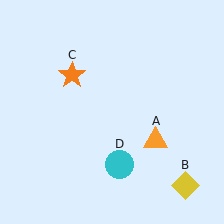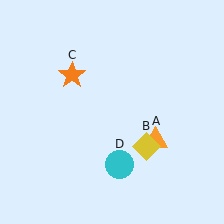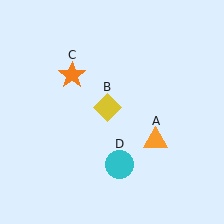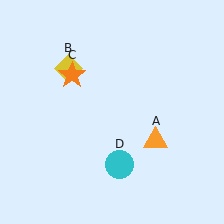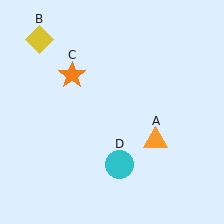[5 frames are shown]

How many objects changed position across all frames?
1 object changed position: yellow diamond (object B).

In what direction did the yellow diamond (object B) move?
The yellow diamond (object B) moved up and to the left.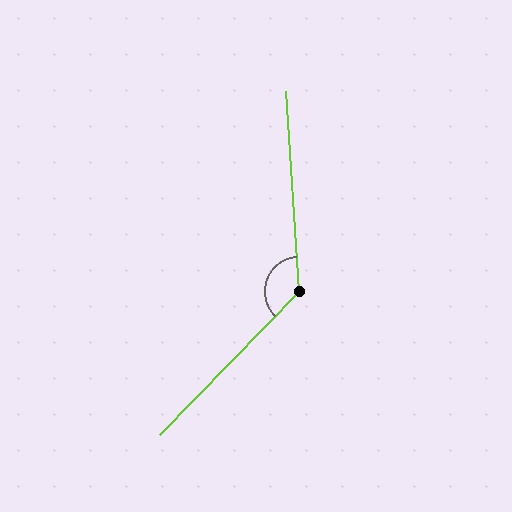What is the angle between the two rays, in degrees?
Approximately 132 degrees.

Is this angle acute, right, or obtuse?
It is obtuse.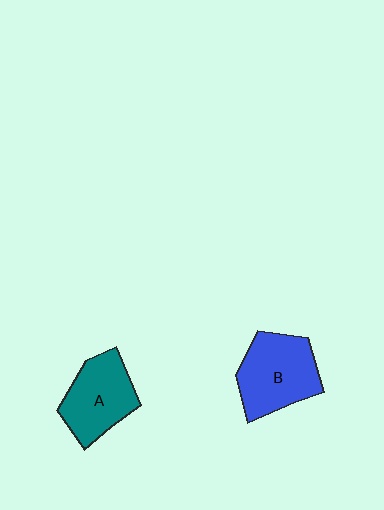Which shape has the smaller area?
Shape A (teal).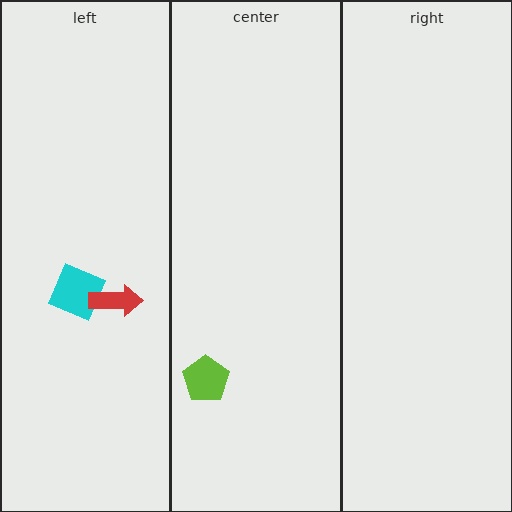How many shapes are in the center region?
1.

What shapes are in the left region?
The cyan square, the red arrow.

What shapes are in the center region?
The lime pentagon.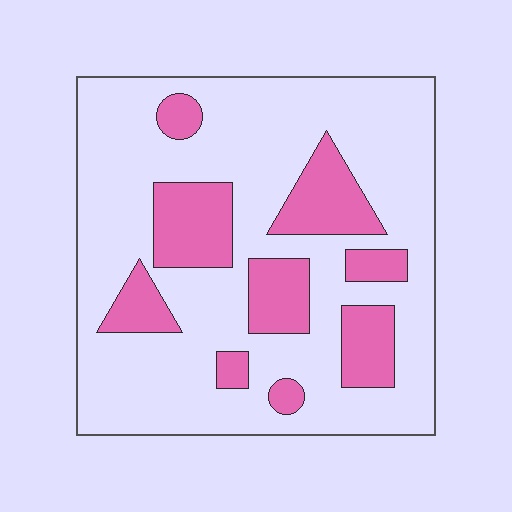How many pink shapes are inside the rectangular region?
9.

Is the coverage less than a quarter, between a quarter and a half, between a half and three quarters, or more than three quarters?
Less than a quarter.